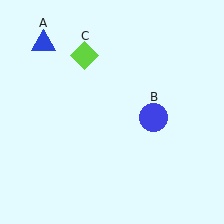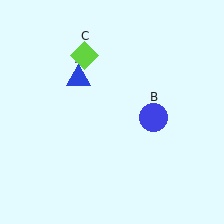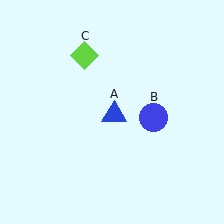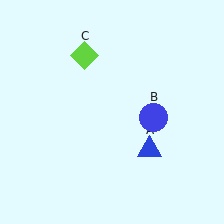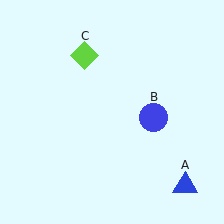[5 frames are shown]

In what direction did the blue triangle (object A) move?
The blue triangle (object A) moved down and to the right.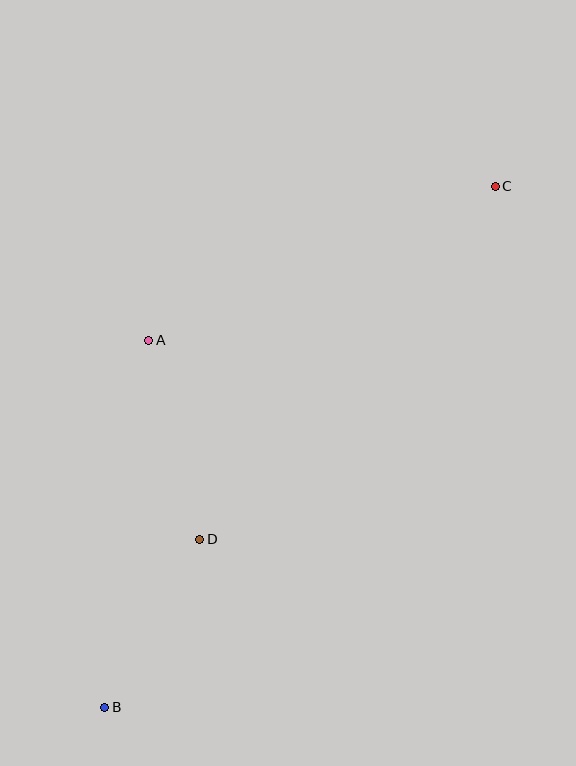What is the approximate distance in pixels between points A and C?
The distance between A and C is approximately 379 pixels.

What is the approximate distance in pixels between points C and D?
The distance between C and D is approximately 461 pixels.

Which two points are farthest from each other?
Points B and C are farthest from each other.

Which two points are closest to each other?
Points B and D are closest to each other.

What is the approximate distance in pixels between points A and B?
The distance between A and B is approximately 370 pixels.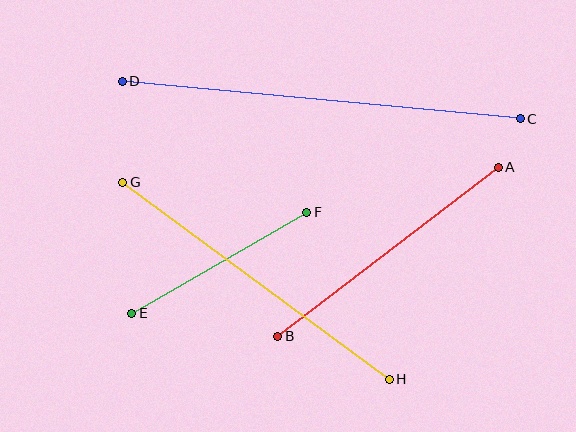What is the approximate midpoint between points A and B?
The midpoint is at approximately (388, 252) pixels.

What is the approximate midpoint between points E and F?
The midpoint is at approximately (219, 263) pixels.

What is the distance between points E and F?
The distance is approximately 202 pixels.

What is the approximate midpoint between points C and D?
The midpoint is at approximately (321, 100) pixels.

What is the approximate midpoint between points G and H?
The midpoint is at approximately (256, 281) pixels.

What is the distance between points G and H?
The distance is approximately 332 pixels.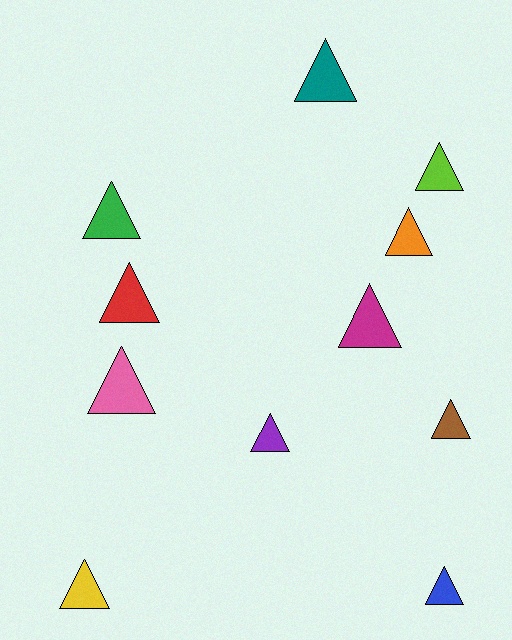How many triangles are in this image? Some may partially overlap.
There are 11 triangles.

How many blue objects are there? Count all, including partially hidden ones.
There is 1 blue object.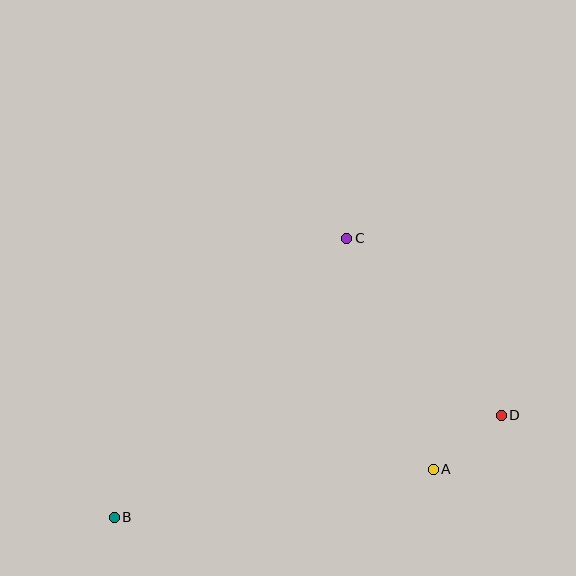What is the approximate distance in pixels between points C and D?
The distance between C and D is approximately 235 pixels.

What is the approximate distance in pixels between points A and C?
The distance between A and C is approximately 247 pixels.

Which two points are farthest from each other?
Points B and D are farthest from each other.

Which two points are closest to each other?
Points A and D are closest to each other.